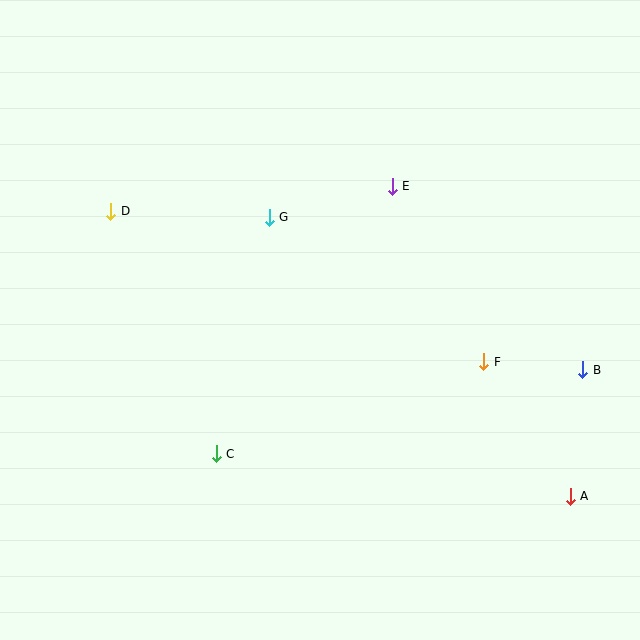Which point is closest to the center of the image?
Point G at (269, 217) is closest to the center.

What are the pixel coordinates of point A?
Point A is at (570, 496).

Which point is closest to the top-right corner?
Point E is closest to the top-right corner.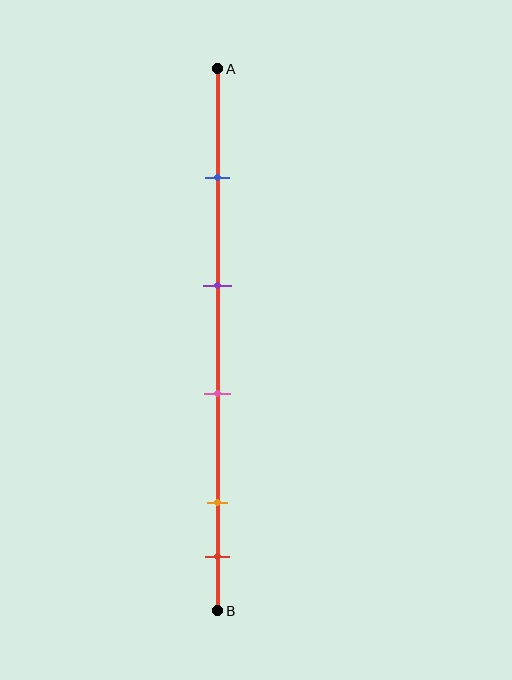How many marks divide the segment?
There are 5 marks dividing the segment.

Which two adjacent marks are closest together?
The orange and red marks are the closest adjacent pair.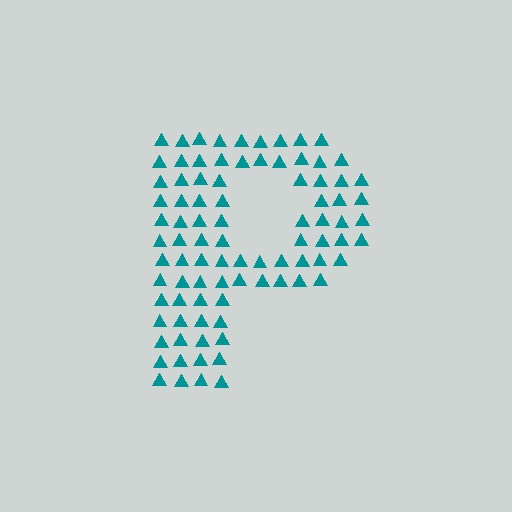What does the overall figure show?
The overall figure shows the letter P.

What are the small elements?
The small elements are triangles.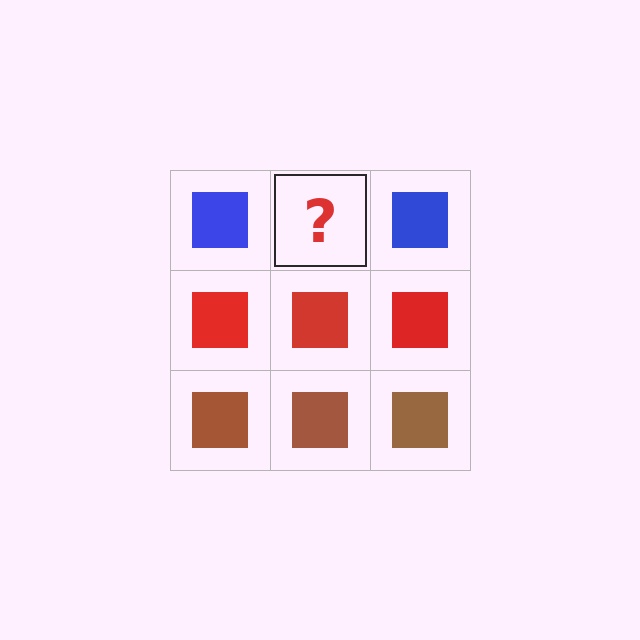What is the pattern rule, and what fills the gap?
The rule is that each row has a consistent color. The gap should be filled with a blue square.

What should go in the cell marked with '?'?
The missing cell should contain a blue square.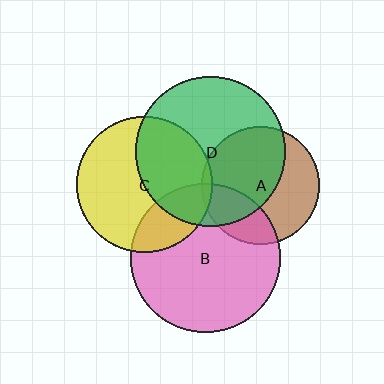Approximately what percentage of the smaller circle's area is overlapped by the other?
Approximately 25%.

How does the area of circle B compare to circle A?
Approximately 1.6 times.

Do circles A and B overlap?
Yes.